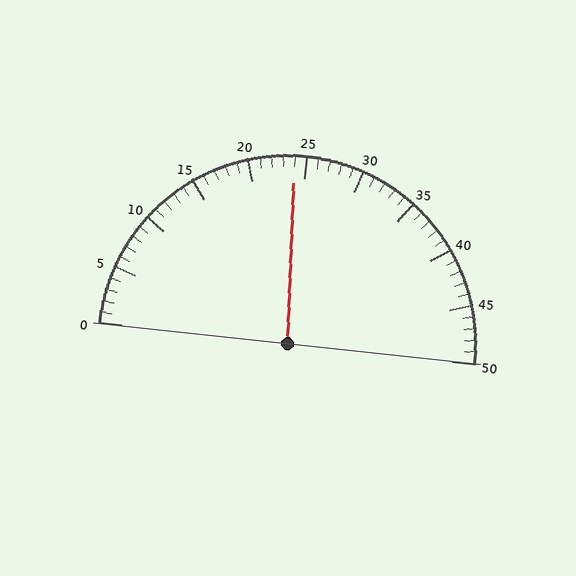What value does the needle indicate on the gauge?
The needle indicates approximately 24.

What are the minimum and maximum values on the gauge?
The gauge ranges from 0 to 50.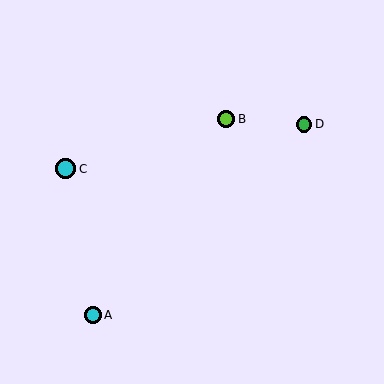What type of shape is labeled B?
Shape B is a lime circle.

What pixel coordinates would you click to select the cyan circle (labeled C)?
Click at (66, 169) to select the cyan circle C.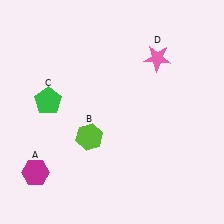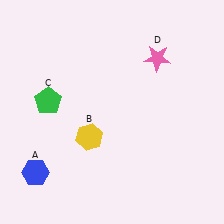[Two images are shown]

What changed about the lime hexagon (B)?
In Image 1, B is lime. In Image 2, it changed to yellow.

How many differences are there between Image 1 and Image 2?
There are 2 differences between the two images.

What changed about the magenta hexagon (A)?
In Image 1, A is magenta. In Image 2, it changed to blue.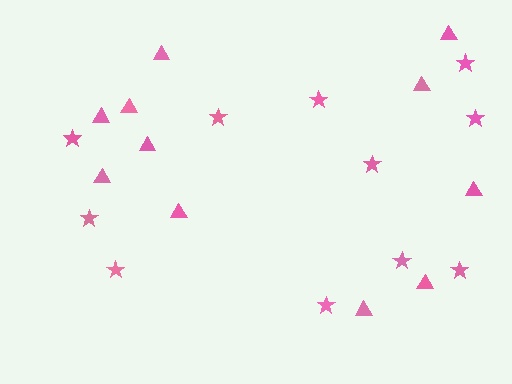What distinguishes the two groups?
There are 2 groups: one group of stars (11) and one group of triangles (11).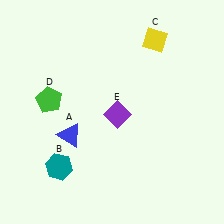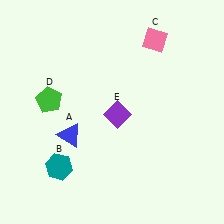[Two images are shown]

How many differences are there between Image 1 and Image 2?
There is 1 difference between the two images.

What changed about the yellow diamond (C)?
In Image 1, C is yellow. In Image 2, it changed to pink.